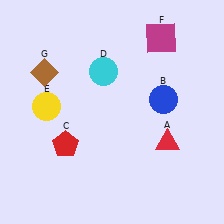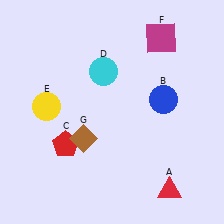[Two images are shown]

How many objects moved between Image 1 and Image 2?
2 objects moved between the two images.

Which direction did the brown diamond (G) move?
The brown diamond (G) moved down.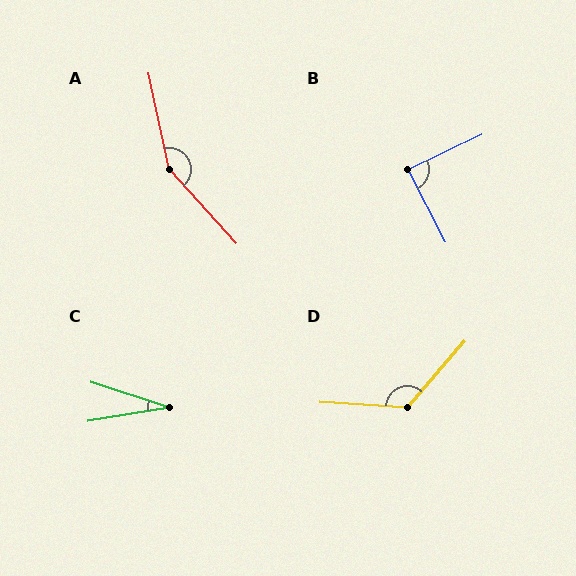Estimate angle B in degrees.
Approximately 88 degrees.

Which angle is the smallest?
C, at approximately 27 degrees.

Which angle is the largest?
A, at approximately 150 degrees.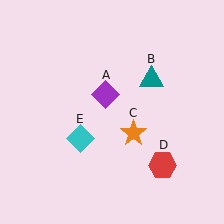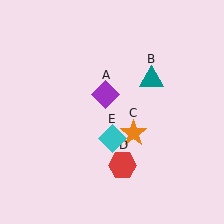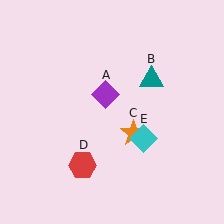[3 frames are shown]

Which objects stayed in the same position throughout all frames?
Purple diamond (object A) and teal triangle (object B) and orange star (object C) remained stationary.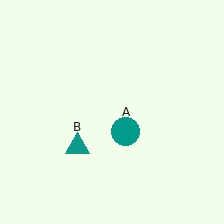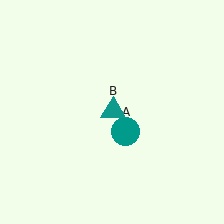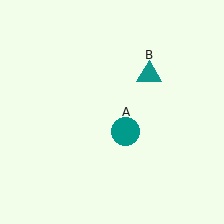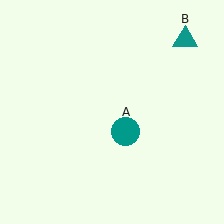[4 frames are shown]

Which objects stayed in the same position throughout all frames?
Teal circle (object A) remained stationary.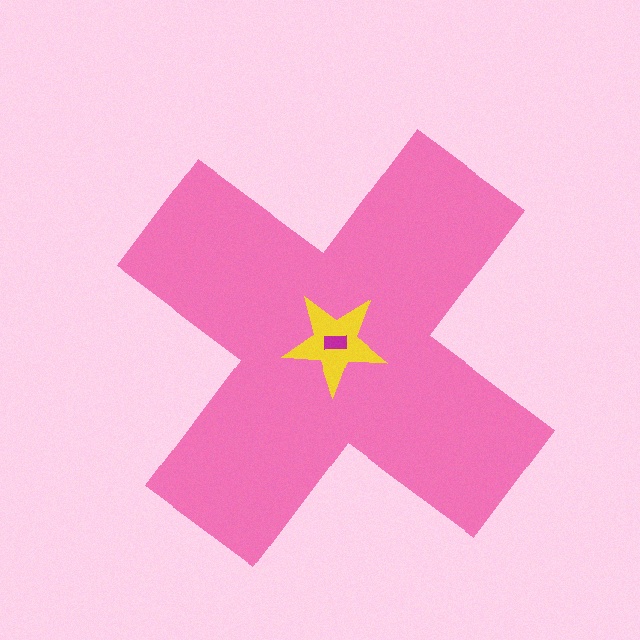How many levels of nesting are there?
3.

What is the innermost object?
The magenta rectangle.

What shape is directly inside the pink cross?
The yellow star.